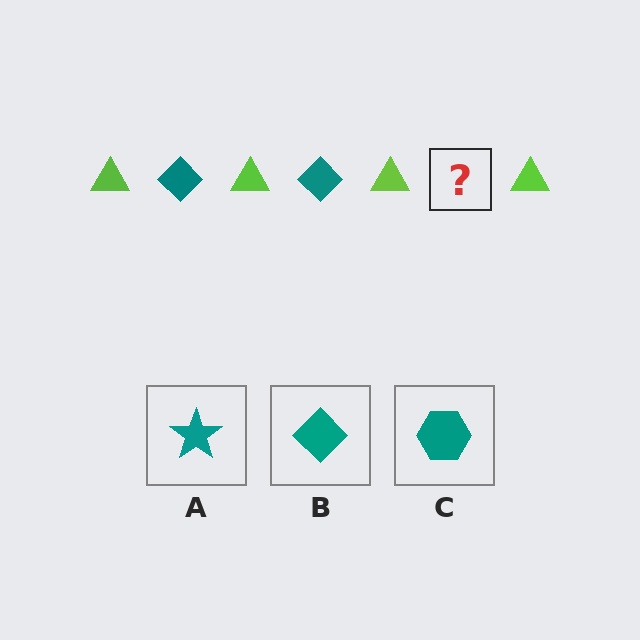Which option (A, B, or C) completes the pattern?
B.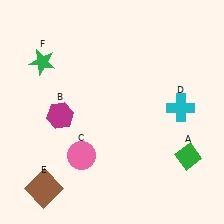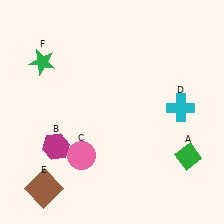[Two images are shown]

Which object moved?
The magenta hexagon (B) moved down.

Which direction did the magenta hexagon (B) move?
The magenta hexagon (B) moved down.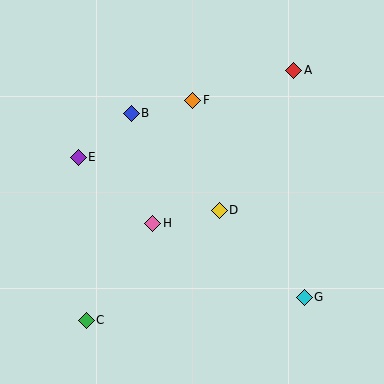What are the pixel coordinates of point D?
Point D is at (219, 210).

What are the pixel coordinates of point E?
Point E is at (78, 157).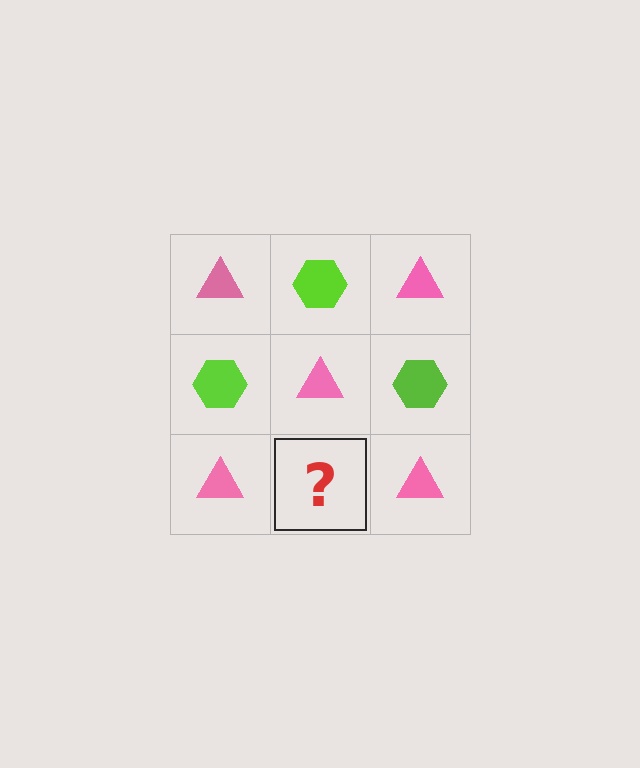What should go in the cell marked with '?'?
The missing cell should contain a lime hexagon.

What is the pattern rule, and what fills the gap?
The rule is that it alternates pink triangle and lime hexagon in a checkerboard pattern. The gap should be filled with a lime hexagon.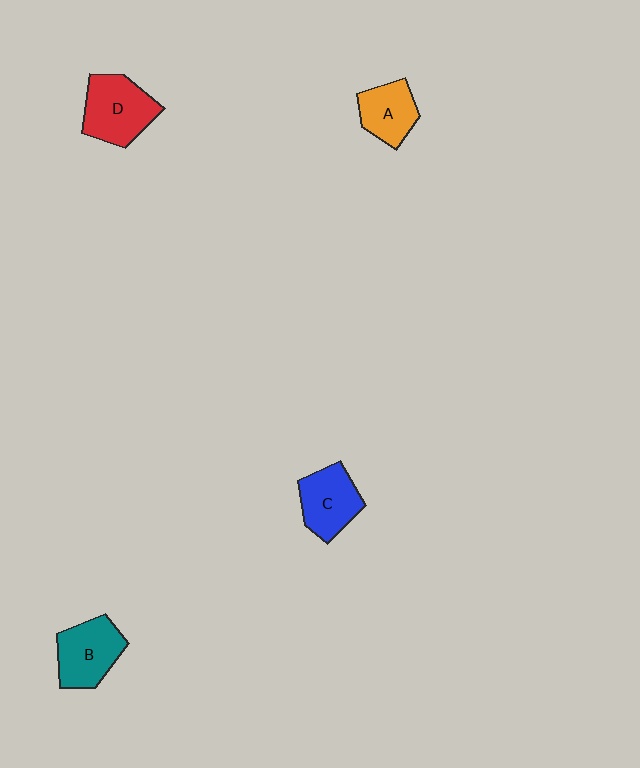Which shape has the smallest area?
Shape A (orange).